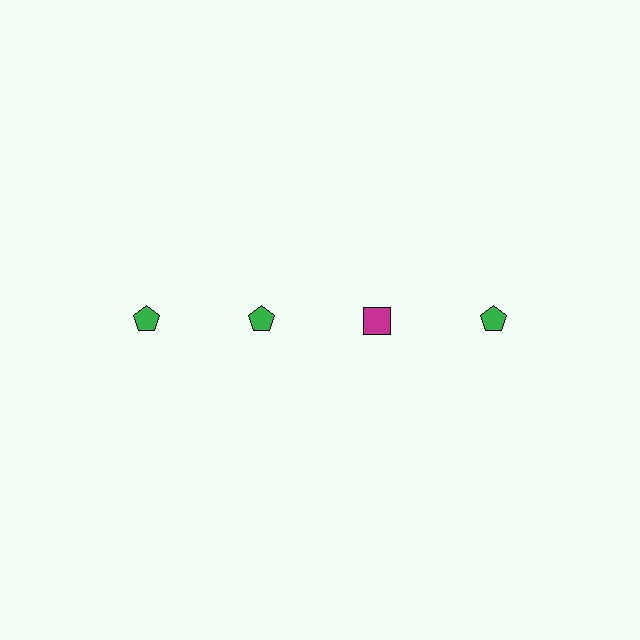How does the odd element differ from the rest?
It differs in both color (magenta instead of green) and shape (square instead of pentagon).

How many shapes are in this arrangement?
There are 4 shapes arranged in a grid pattern.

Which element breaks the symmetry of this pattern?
The magenta square in the top row, center column breaks the symmetry. All other shapes are green pentagons.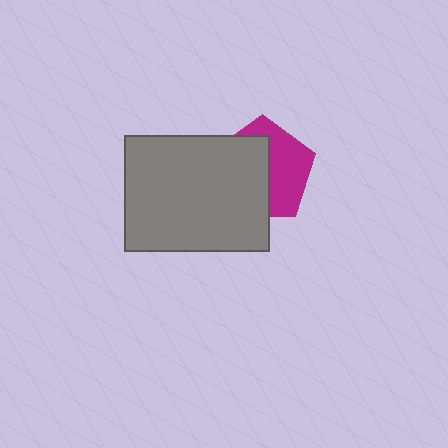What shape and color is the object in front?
The object in front is a gray rectangle.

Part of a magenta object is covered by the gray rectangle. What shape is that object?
It is a pentagon.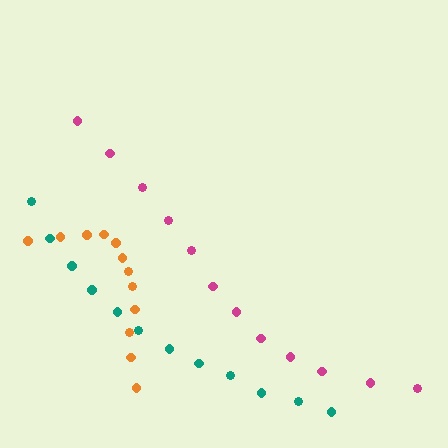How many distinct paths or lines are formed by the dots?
There are 3 distinct paths.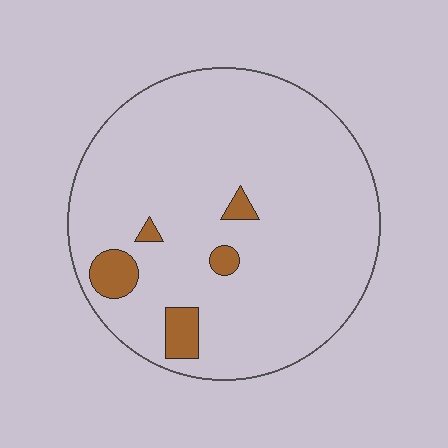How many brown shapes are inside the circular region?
5.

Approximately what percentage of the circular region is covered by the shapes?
Approximately 5%.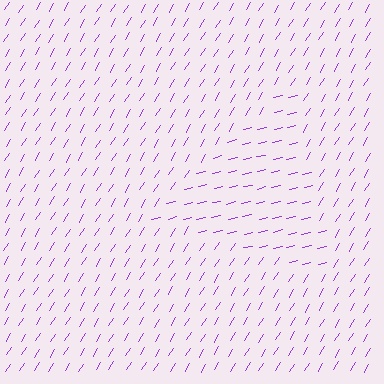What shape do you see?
I see a triangle.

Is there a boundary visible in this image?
Yes, there is a texture boundary formed by a change in line orientation.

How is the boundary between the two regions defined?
The boundary is defined purely by a change in line orientation (approximately 45 degrees difference). All lines are the same color and thickness.